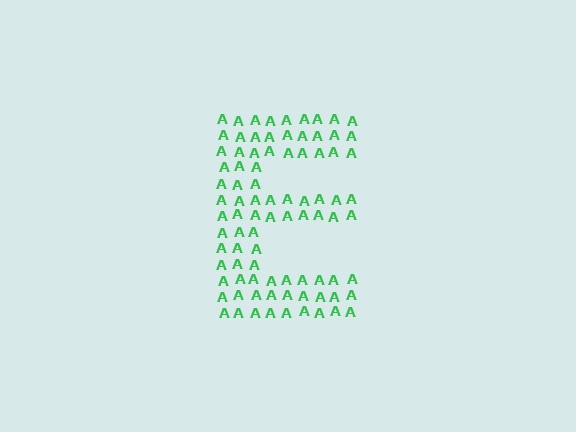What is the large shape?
The large shape is the letter E.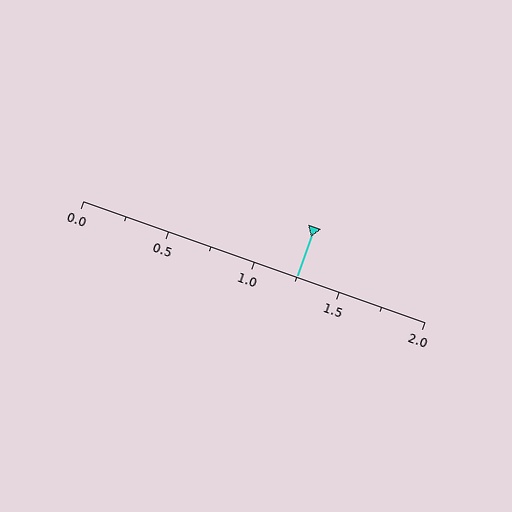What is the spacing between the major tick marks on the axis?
The major ticks are spaced 0.5 apart.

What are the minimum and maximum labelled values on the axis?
The axis runs from 0.0 to 2.0.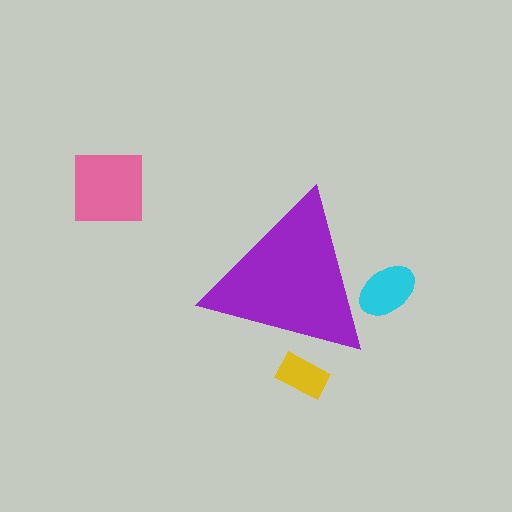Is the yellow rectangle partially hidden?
Yes, the yellow rectangle is partially hidden behind the purple triangle.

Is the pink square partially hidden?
No, the pink square is fully visible.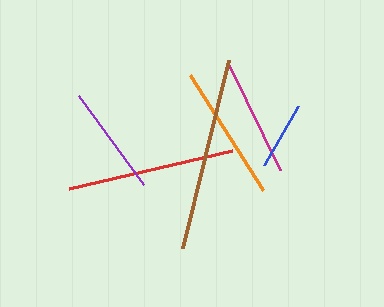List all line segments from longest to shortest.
From longest to shortest: brown, red, orange, magenta, purple, blue.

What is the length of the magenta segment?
The magenta segment is approximately 116 pixels long.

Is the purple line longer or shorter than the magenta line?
The magenta line is longer than the purple line.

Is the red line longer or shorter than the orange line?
The red line is longer than the orange line.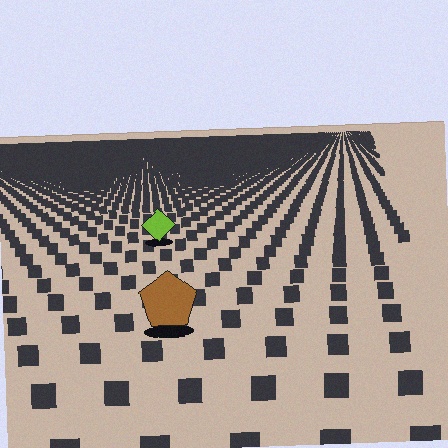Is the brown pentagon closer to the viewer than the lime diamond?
Yes. The brown pentagon is closer — you can tell from the texture gradient: the ground texture is coarser near it.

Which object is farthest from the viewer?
The lime diamond is farthest from the viewer. It appears smaller and the ground texture around it is denser.